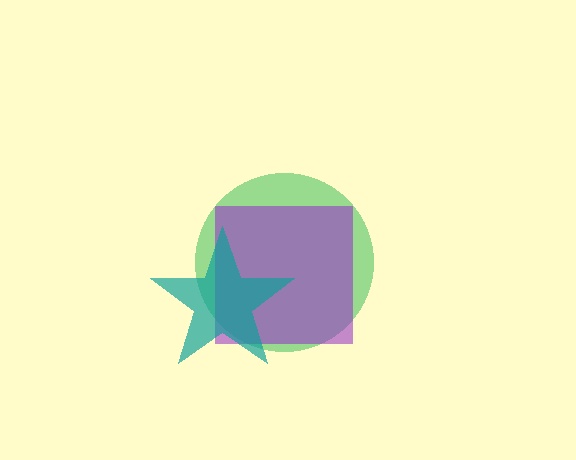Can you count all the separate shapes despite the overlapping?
Yes, there are 3 separate shapes.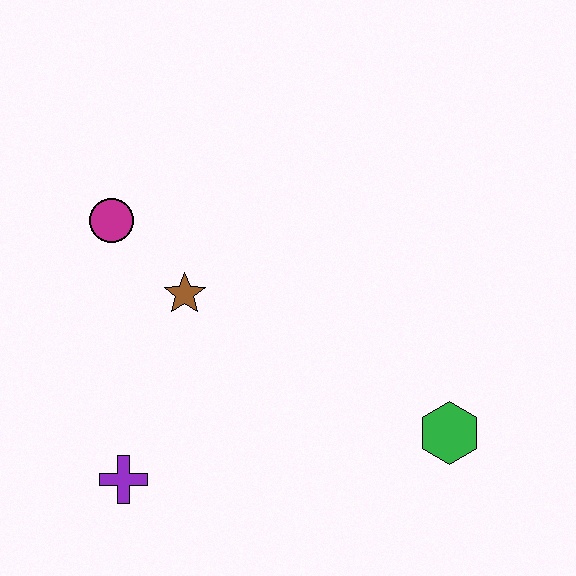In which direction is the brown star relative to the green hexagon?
The brown star is to the left of the green hexagon.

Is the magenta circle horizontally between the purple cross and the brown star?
No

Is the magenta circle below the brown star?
No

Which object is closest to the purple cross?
The brown star is closest to the purple cross.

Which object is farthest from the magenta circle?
The green hexagon is farthest from the magenta circle.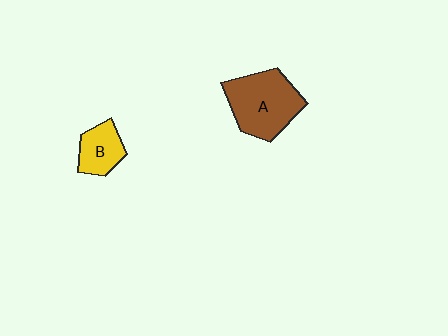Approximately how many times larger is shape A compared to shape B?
Approximately 2.0 times.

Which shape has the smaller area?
Shape B (yellow).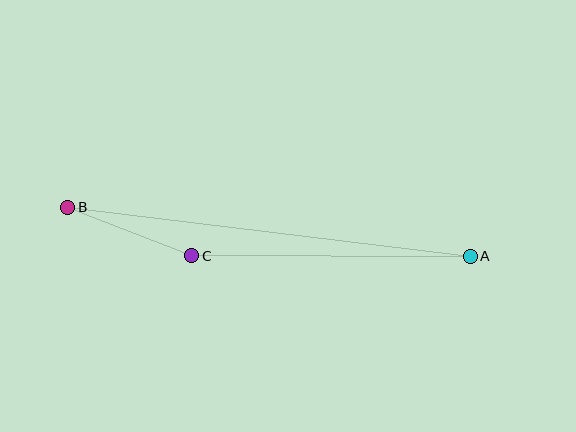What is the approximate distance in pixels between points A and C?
The distance between A and C is approximately 278 pixels.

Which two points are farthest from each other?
Points A and B are farthest from each other.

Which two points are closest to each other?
Points B and C are closest to each other.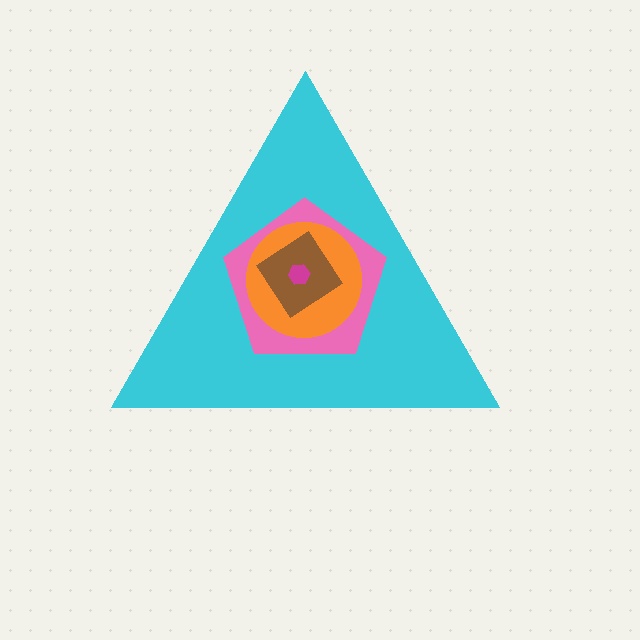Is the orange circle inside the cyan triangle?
Yes.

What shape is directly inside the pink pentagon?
The orange circle.